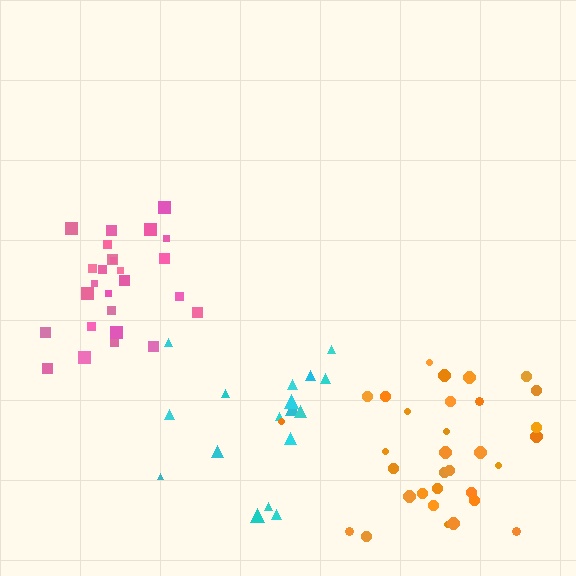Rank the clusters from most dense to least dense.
pink, orange, cyan.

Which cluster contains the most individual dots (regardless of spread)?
Orange (32).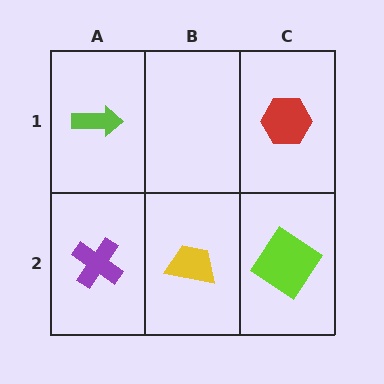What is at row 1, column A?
A lime arrow.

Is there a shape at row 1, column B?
No, that cell is empty.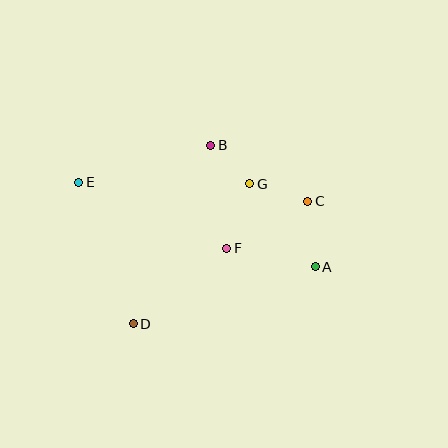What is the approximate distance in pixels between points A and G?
The distance between A and G is approximately 105 pixels.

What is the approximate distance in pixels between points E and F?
The distance between E and F is approximately 162 pixels.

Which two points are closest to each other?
Points B and G are closest to each other.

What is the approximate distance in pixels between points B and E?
The distance between B and E is approximately 137 pixels.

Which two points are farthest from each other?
Points A and E are farthest from each other.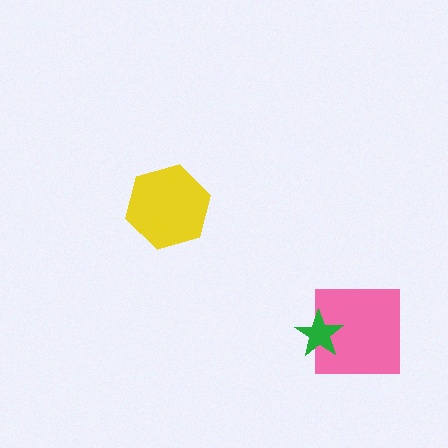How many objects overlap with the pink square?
1 object overlaps with the pink square.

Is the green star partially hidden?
No, no other shape covers it.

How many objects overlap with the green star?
1 object overlaps with the green star.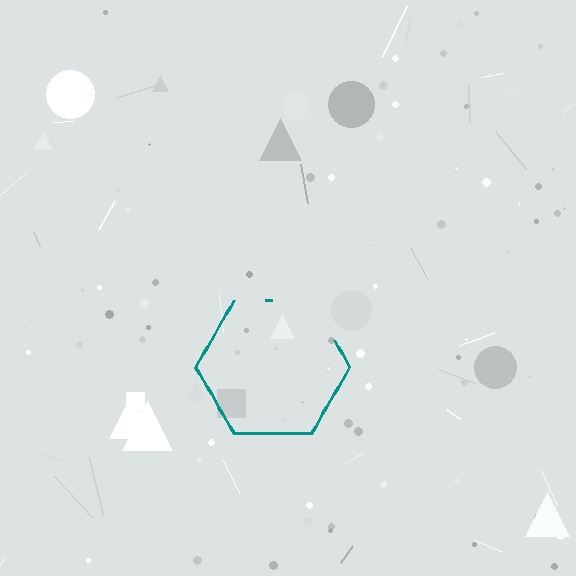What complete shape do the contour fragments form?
The contour fragments form a hexagon.